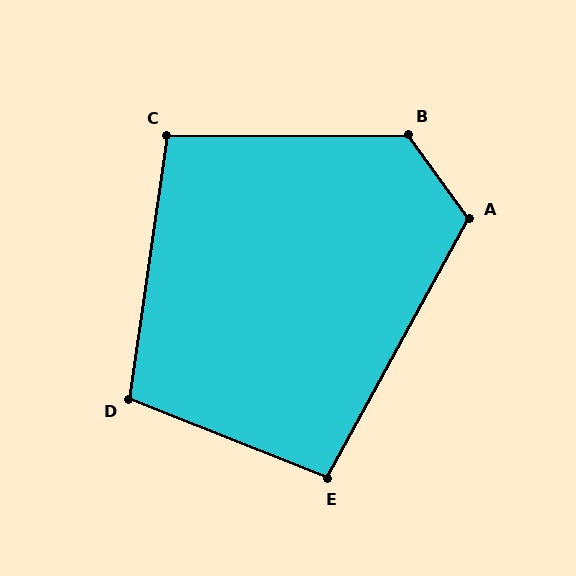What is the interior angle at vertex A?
Approximately 115 degrees (obtuse).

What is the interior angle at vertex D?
Approximately 103 degrees (obtuse).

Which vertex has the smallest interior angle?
E, at approximately 97 degrees.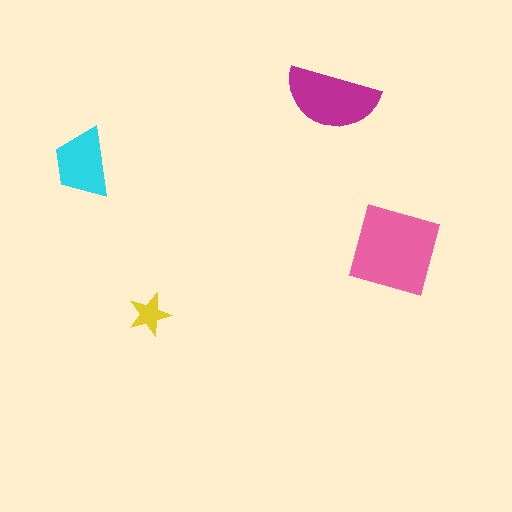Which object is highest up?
The magenta semicircle is topmost.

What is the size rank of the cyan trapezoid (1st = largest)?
3rd.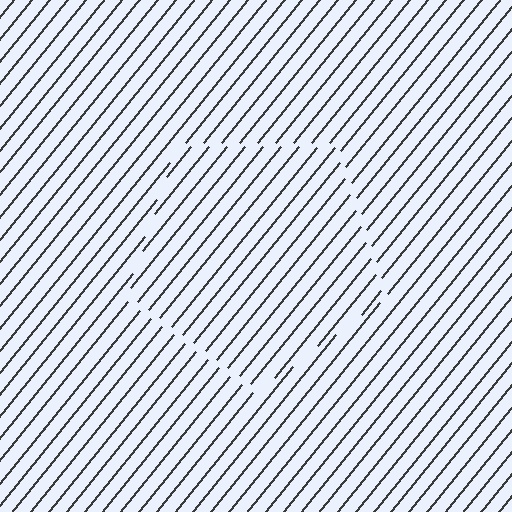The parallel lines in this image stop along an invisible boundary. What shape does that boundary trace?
An illusory pentagon. The interior of the shape contains the same grating, shifted by half a period — the contour is defined by the phase discontinuity where line-ends from the inner and outer gratings abut.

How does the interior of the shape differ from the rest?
The interior of the shape contains the same grating, shifted by half a period — the contour is defined by the phase discontinuity where line-ends from the inner and outer gratings abut.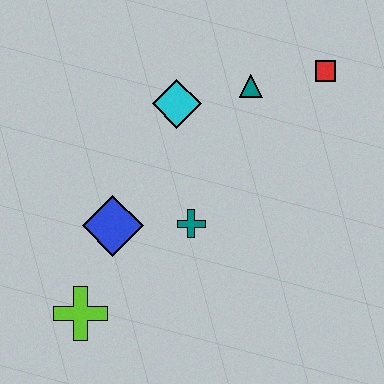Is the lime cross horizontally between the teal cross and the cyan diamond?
No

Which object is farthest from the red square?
The lime cross is farthest from the red square.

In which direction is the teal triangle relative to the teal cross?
The teal triangle is above the teal cross.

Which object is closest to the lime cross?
The blue diamond is closest to the lime cross.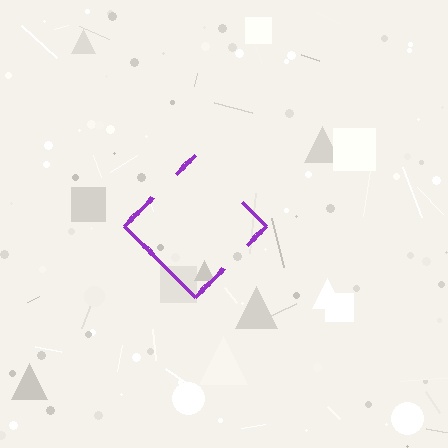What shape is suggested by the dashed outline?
The dashed outline suggests a diamond.